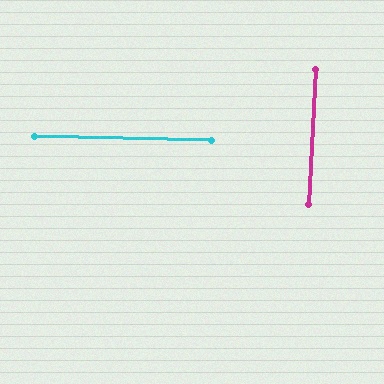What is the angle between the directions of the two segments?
Approximately 88 degrees.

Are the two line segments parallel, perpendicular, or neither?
Perpendicular — they meet at approximately 88°.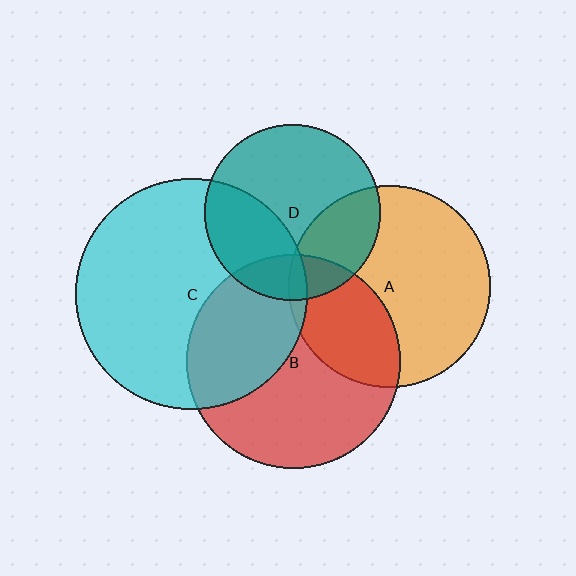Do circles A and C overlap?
Yes.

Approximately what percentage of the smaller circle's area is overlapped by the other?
Approximately 5%.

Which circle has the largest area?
Circle C (cyan).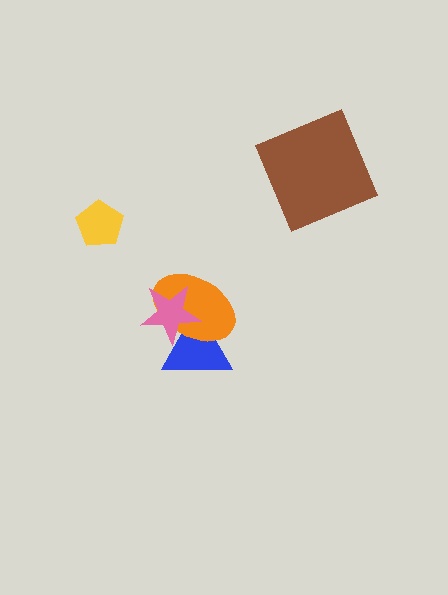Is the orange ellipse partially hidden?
Yes, it is partially covered by another shape.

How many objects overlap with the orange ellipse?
2 objects overlap with the orange ellipse.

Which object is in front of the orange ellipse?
The pink star is in front of the orange ellipse.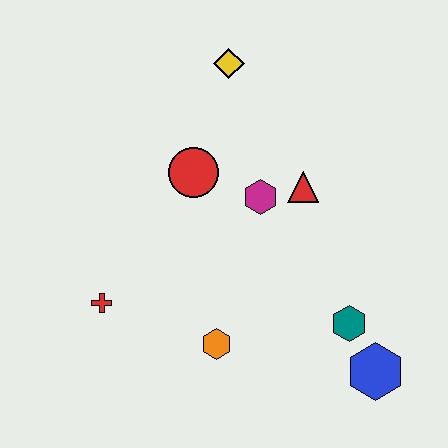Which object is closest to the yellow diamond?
The red circle is closest to the yellow diamond.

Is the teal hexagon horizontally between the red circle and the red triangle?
No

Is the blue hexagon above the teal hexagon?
No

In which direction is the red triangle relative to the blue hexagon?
The red triangle is above the blue hexagon.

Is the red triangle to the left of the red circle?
No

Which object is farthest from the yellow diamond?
The blue hexagon is farthest from the yellow diamond.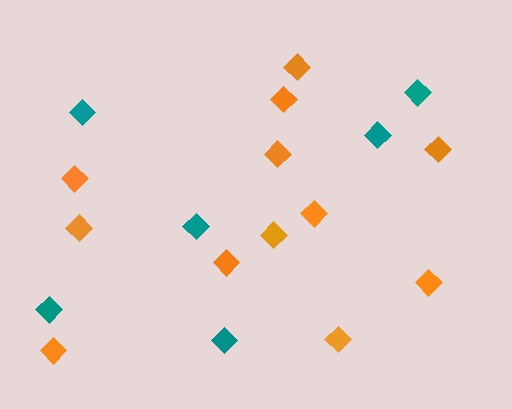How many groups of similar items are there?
There are 2 groups: one group of teal diamonds (6) and one group of orange diamonds (12).